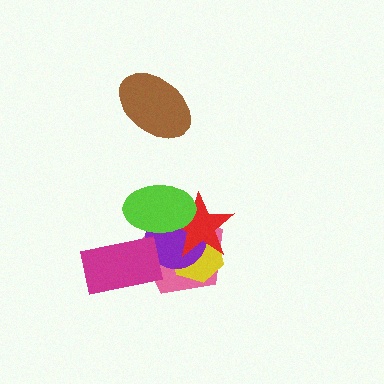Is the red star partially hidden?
Yes, it is partially covered by another shape.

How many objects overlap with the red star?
4 objects overlap with the red star.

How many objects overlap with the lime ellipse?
3 objects overlap with the lime ellipse.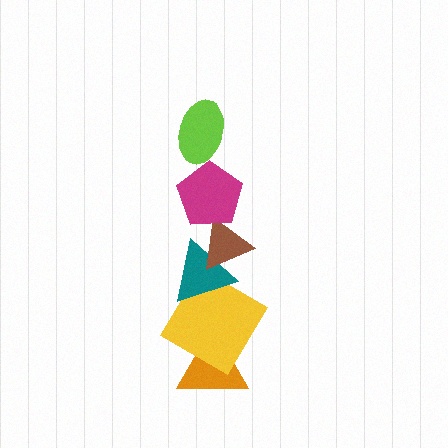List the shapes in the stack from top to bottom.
From top to bottom: the lime ellipse, the magenta pentagon, the brown triangle, the teal triangle, the yellow diamond, the orange triangle.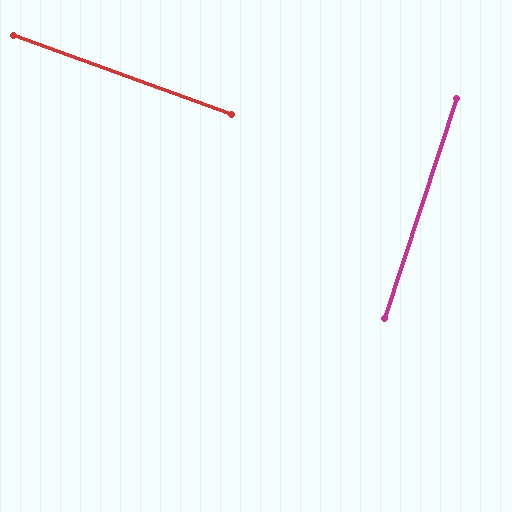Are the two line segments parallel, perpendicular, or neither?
Perpendicular — they meet at approximately 88°.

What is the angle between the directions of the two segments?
Approximately 88 degrees.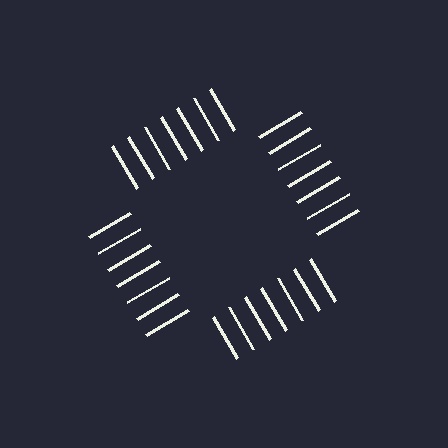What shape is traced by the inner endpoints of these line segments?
An illusory square — the line segments terminate on its edges but no continuous stroke is drawn.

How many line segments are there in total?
28 — 7 along each of the 4 edges.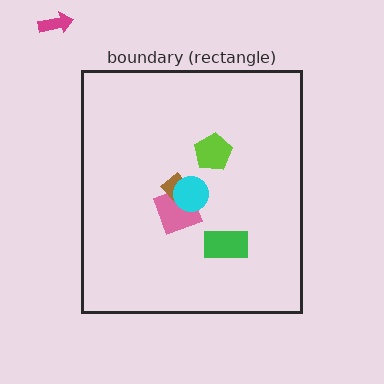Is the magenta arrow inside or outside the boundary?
Outside.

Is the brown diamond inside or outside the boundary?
Inside.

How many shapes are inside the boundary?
5 inside, 1 outside.